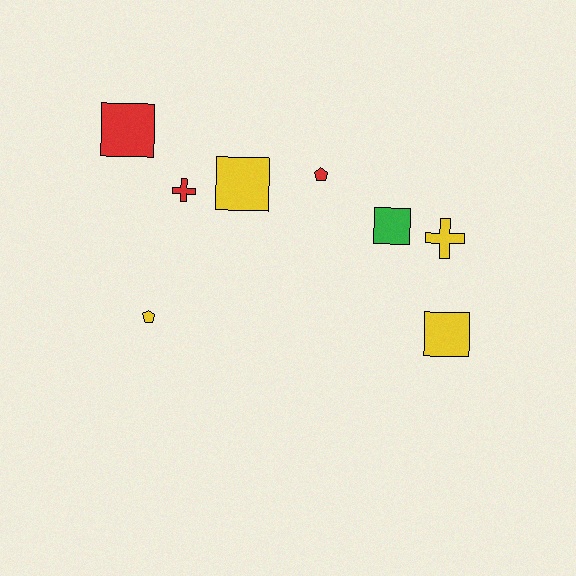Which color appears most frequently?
Yellow, with 4 objects.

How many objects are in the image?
There are 8 objects.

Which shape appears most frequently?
Square, with 4 objects.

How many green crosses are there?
There are no green crosses.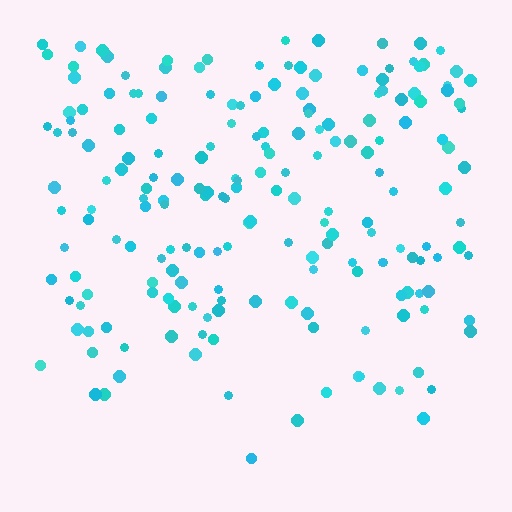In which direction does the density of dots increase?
From bottom to top, with the top side densest.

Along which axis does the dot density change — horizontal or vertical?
Vertical.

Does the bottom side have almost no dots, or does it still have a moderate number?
Still a moderate number, just noticeably fewer than the top.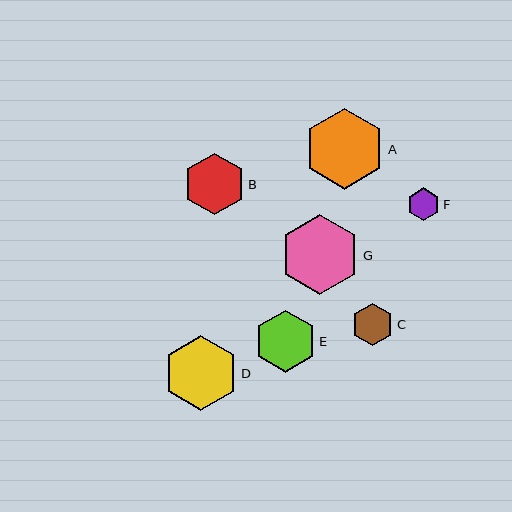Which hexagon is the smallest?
Hexagon F is the smallest with a size of approximately 33 pixels.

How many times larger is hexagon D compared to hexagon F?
Hexagon D is approximately 2.3 times the size of hexagon F.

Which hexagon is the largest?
Hexagon A is the largest with a size of approximately 81 pixels.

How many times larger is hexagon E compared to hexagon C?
Hexagon E is approximately 1.5 times the size of hexagon C.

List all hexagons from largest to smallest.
From largest to smallest: A, G, D, E, B, C, F.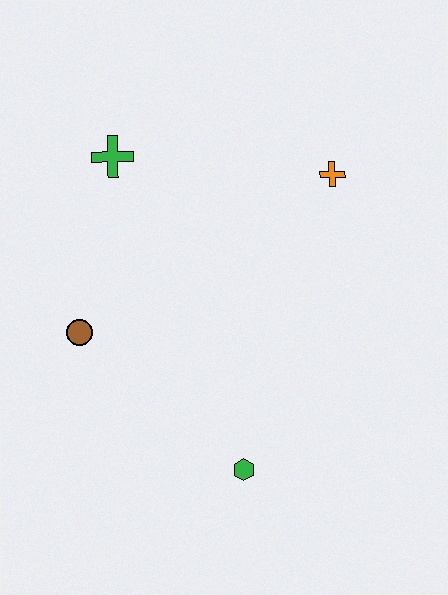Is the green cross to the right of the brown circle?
Yes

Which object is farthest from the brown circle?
The orange cross is farthest from the brown circle.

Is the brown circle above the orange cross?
No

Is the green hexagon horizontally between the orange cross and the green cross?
Yes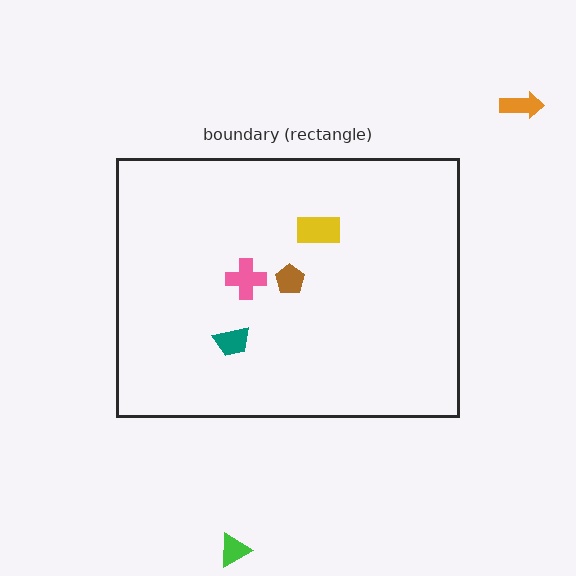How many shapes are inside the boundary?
4 inside, 2 outside.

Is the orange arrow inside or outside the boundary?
Outside.